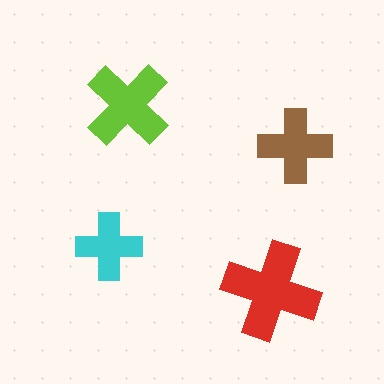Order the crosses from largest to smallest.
the red one, the lime one, the brown one, the cyan one.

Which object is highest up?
The lime cross is topmost.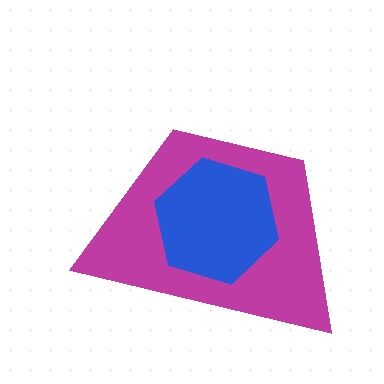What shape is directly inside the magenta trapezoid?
The blue hexagon.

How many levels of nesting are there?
2.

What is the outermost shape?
The magenta trapezoid.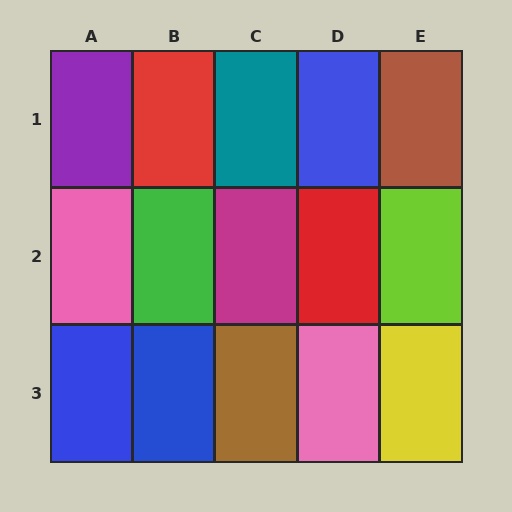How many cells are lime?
1 cell is lime.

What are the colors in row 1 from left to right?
Purple, red, teal, blue, brown.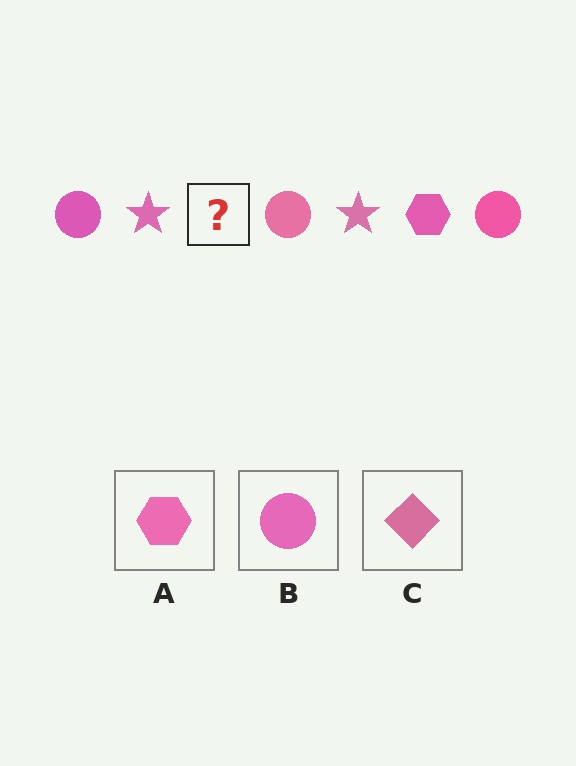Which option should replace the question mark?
Option A.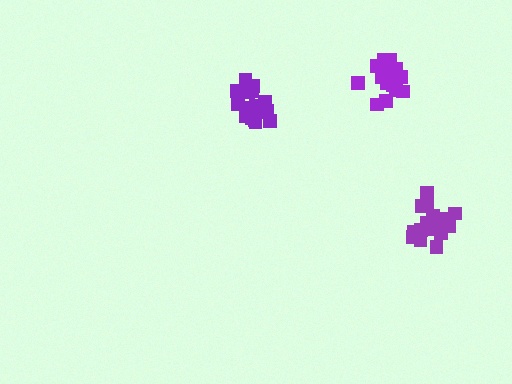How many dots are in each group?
Group 1: 16 dots, Group 2: 21 dots, Group 3: 16 dots (53 total).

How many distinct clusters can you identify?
There are 3 distinct clusters.